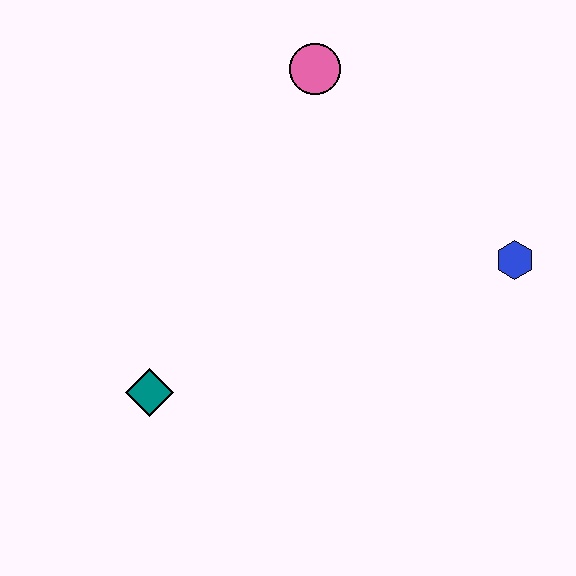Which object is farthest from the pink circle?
The teal diamond is farthest from the pink circle.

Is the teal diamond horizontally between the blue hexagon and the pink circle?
No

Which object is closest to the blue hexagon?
The pink circle is closest to the blue hexagon.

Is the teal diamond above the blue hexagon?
No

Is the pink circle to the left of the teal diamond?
No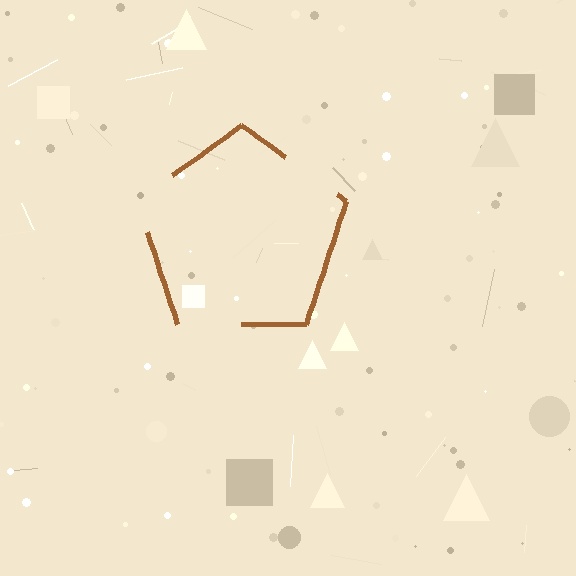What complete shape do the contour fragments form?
The contour fragments form a pentagon.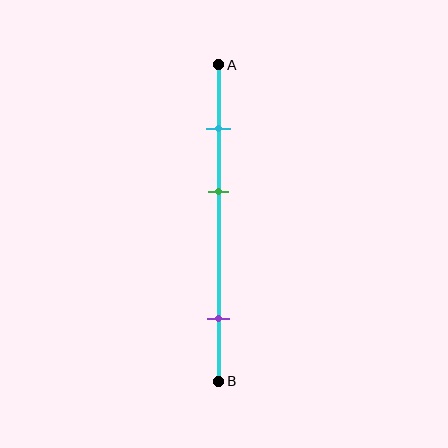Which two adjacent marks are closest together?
The cyan and green marks are the closest adjacent pair.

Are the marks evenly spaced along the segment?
No, the marks are not evenly spaced.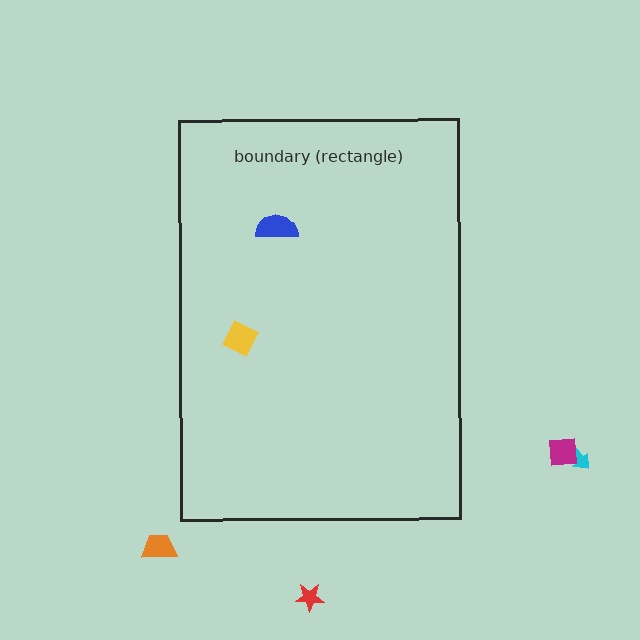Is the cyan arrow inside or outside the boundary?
Outside.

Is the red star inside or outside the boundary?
Outside.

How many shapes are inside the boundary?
2 inside, 4 outside.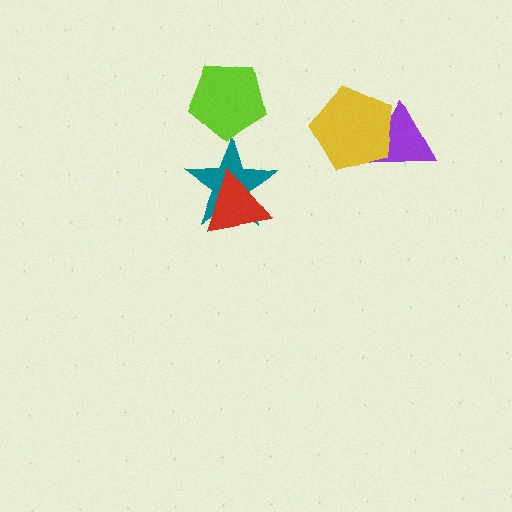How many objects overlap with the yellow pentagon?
1 object overlaps with the yellow pentagon.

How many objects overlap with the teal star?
1 object overlaps with the teal star.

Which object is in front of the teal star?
The red triangle is in front of the teal star.